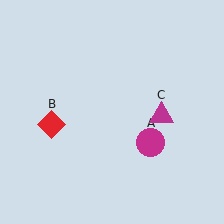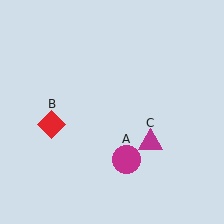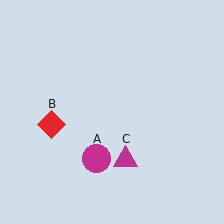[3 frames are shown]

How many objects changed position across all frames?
2 objects changed position: magenta circle (object A), magenta triangle (object C).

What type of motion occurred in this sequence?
The magenta circle (object A), magenta triangle (object C) rotated clockwise around the center of the scene.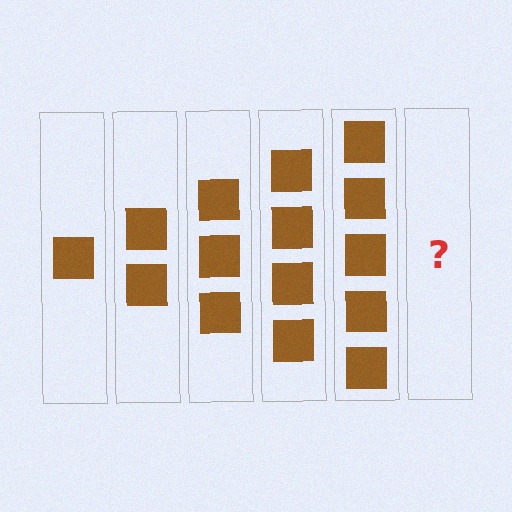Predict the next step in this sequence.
The next step is 6 squares.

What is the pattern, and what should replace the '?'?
The pattern is that each step adds one more square. The '?' should be 6 squares.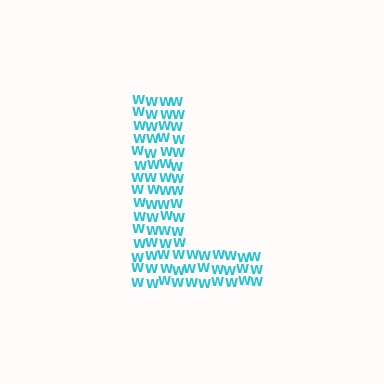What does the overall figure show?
The overall figure shows the letter L.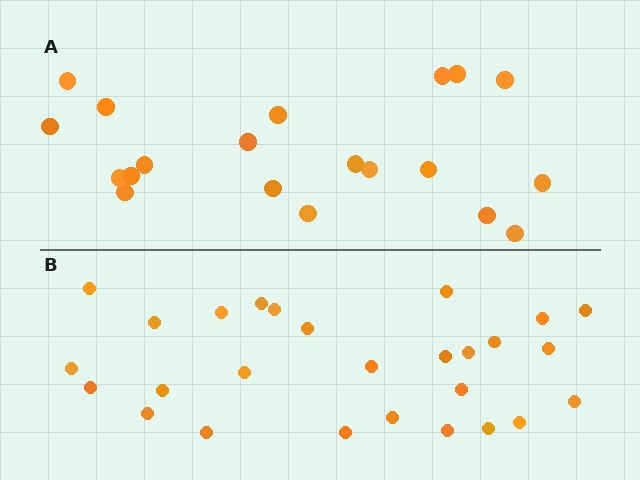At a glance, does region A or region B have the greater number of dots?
Region B (the bottom region) has more dots.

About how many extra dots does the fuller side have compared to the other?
Region B has roughly 8 or so more dots than region A.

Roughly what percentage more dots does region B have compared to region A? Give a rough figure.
About 35% more.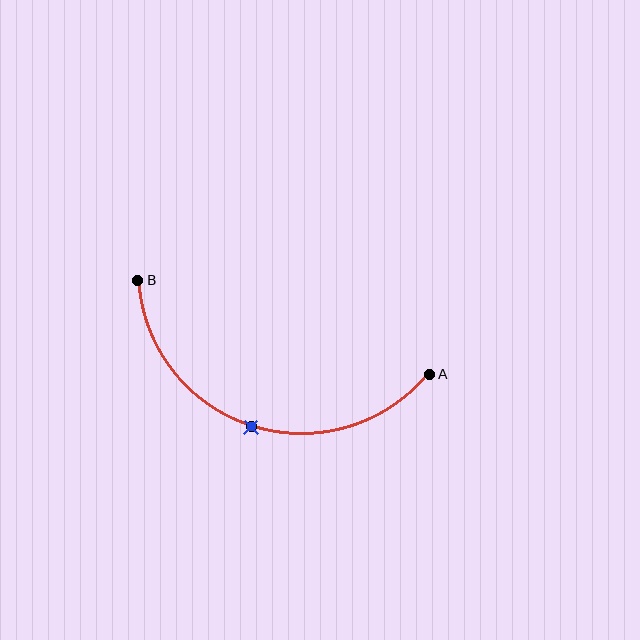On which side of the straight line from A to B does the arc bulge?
The arc bulges below the straight line connecting A and B.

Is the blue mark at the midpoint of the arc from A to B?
Yes. The blue mark lies on the arc at equal arc-length from both A and B — it is the arc midpoint.